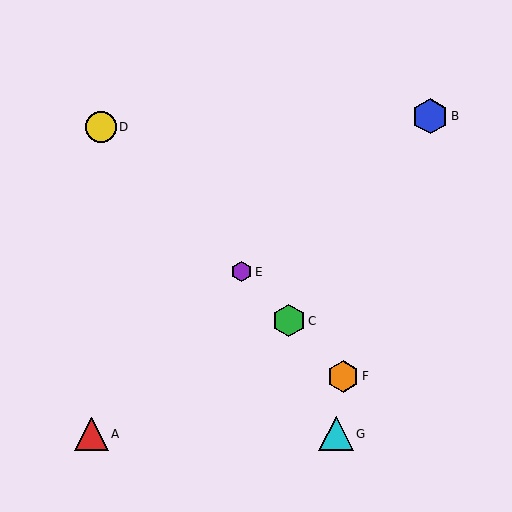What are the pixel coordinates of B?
Object B is at (430, 116).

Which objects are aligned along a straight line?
Objects C, D, E, F are aligned along a straight line.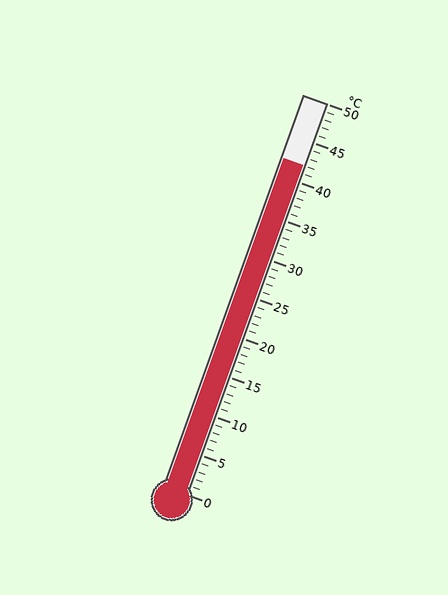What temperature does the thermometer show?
The thermometer shows approximately 42°C.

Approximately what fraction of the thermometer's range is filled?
The thermometer is filled to approximately 85% of its range.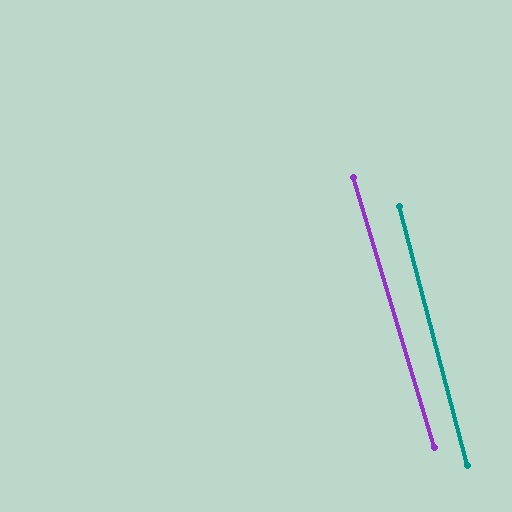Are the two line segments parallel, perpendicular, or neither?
Parallel — their directions differ by only 1.9°.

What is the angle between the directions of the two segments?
Approximately 2 degrees.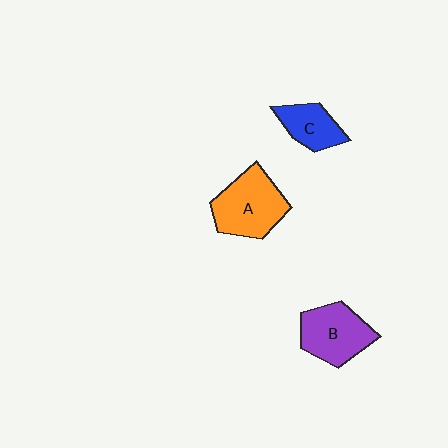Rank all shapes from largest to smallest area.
From largest to smallest: A (orange), B (purple), C (blue).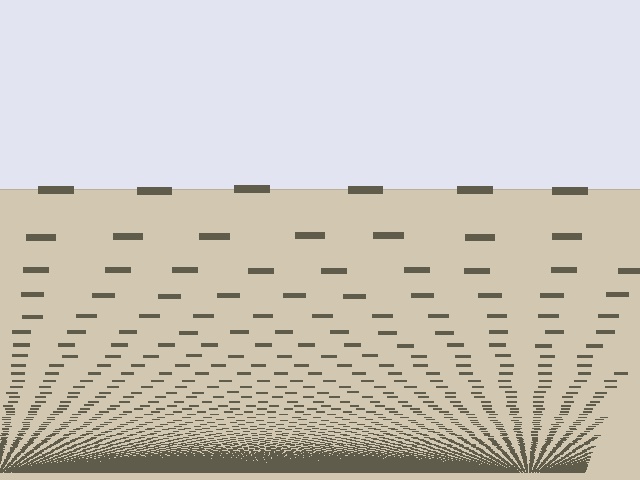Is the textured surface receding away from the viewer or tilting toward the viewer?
The surface appears to tilt toward the viewer. Texture elements get larger and sparser toward the top.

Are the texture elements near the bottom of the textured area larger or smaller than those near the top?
Smaller. The gradient is inverted — elements near the bottom are smaller and denser.